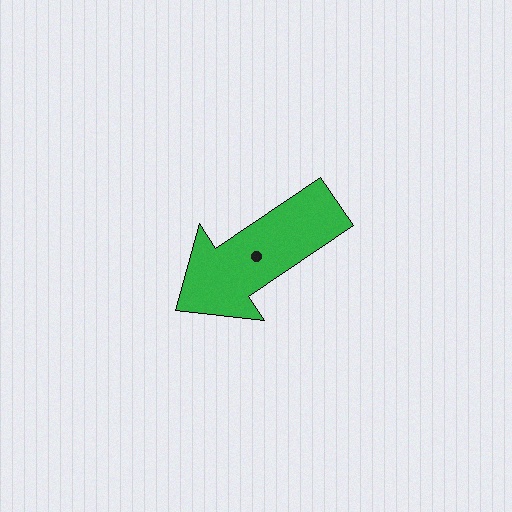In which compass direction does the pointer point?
Southwest.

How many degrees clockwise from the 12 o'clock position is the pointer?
Approximately 236 degrees.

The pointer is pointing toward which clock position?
Roughly 8 o'clock.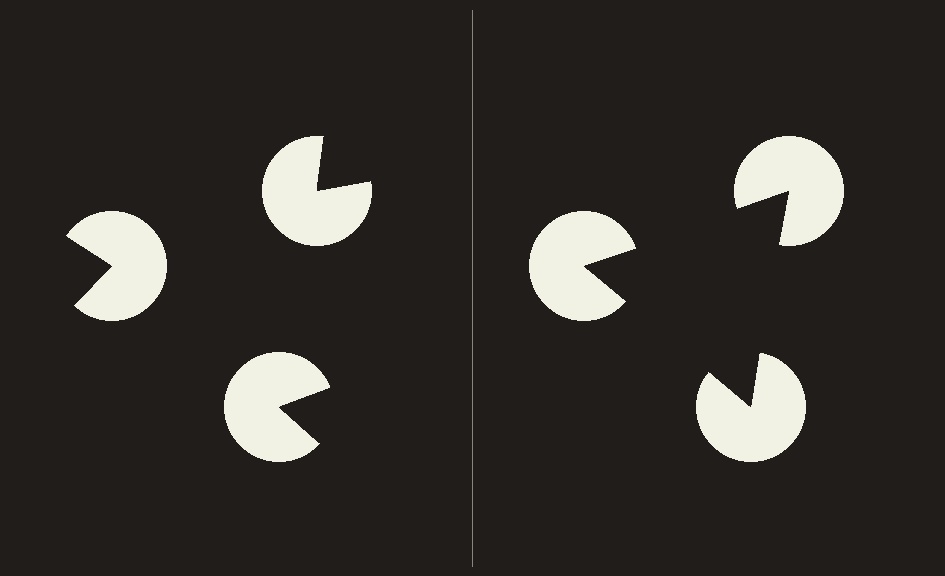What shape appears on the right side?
An illusory triangle.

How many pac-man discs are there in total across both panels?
6 — 3 on each side.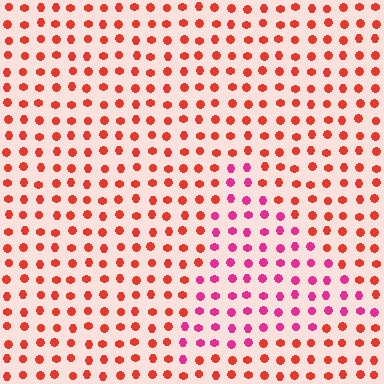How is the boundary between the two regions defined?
The boundary is defined purely by a slight shift in hue (about 39 degrees). Spacing, size, and orientation are identical on both sides.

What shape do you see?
I see a triangle.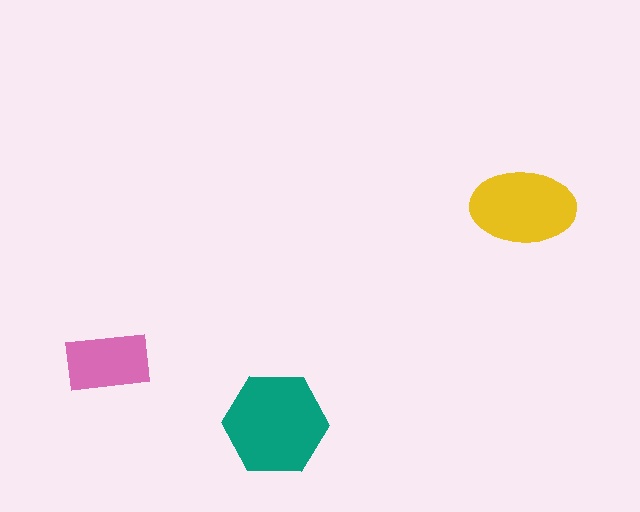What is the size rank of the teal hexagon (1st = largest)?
1st.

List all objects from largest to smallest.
The teal hexagon, the yellow ellipse, the pink rectangle.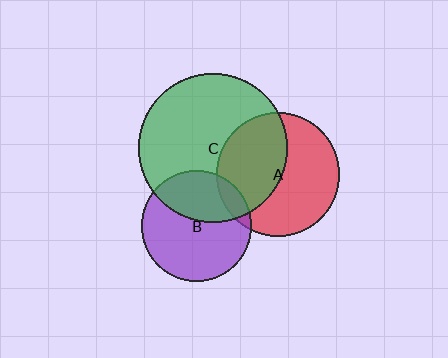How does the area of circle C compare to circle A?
Approximately 1.5 times.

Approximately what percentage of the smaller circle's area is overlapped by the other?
Approximately 35%.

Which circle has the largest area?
Circle C (green).